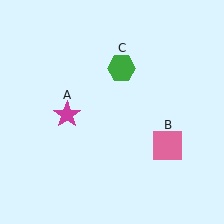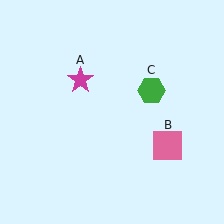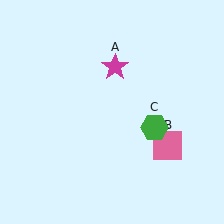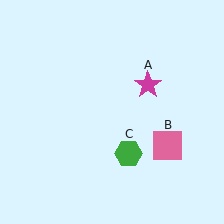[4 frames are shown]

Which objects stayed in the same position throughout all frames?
Pink square (object B) remained stationary.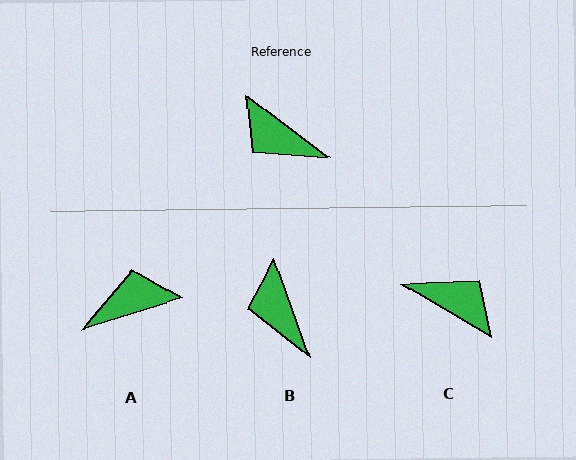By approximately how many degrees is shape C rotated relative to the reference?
Approximately 174 degrees clockwise.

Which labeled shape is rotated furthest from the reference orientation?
C, about 174 degrees away.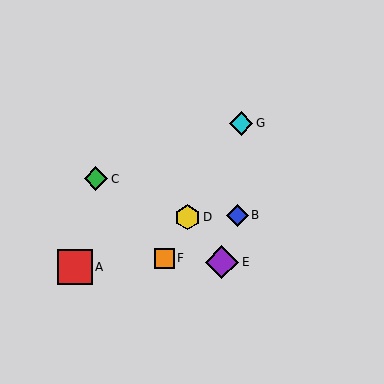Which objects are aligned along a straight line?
Objects D, F, G are aligned along a straight line.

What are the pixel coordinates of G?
Object G is at (241, 123).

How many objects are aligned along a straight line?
3 objects (D, F, G) are aligned along a straight line.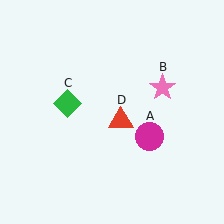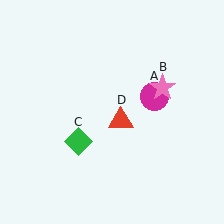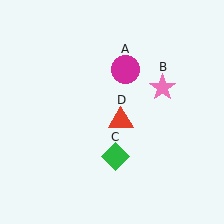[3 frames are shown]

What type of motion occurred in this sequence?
The magenta circle (object A), green diamond (object C) rotated counterclockwise around the center of the scene.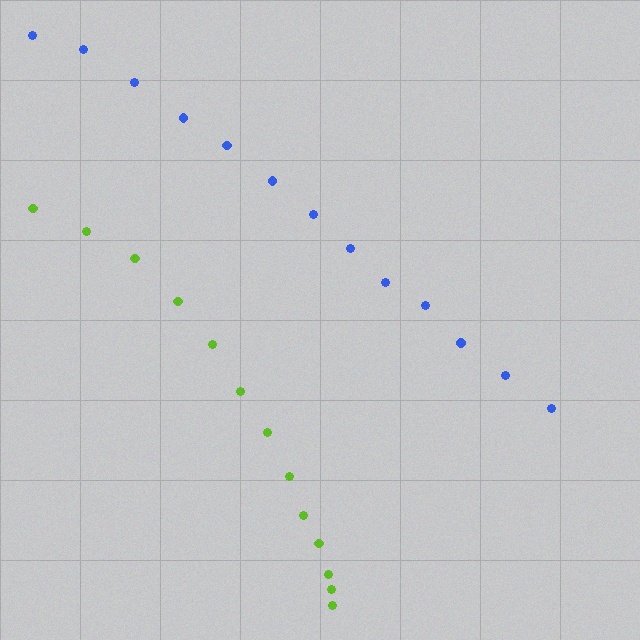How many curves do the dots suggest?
There are 2 distinct paths.